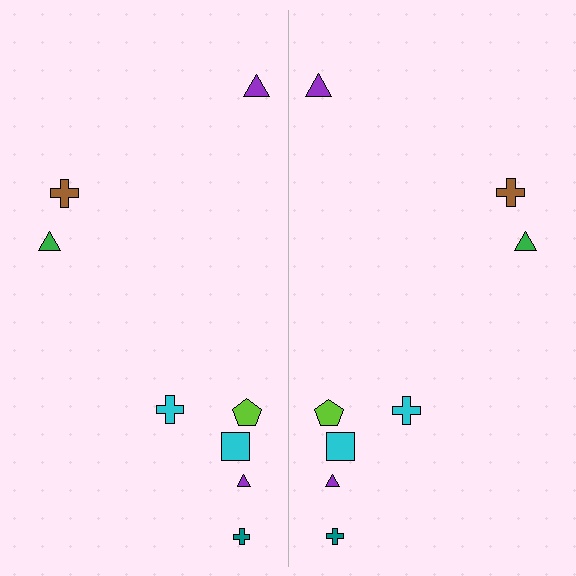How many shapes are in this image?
There are 16 shapes in this image.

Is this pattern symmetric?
Yes, this pattern has bilateral (reflection) symmetry.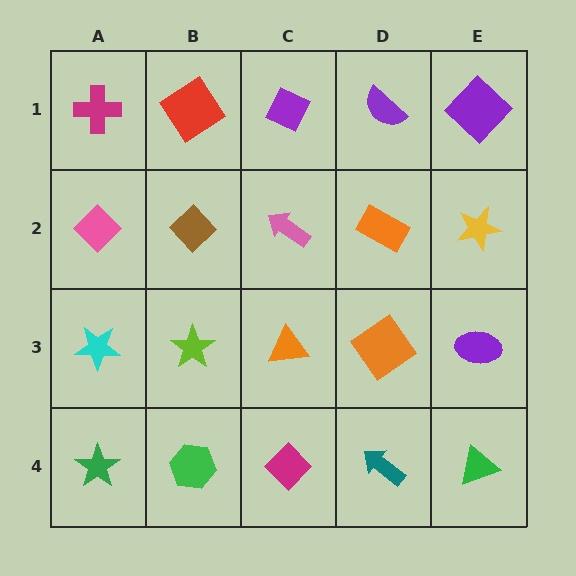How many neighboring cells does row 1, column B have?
3.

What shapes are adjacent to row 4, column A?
A cyan star (row 3, column A), a green hexagon (row 4, column B).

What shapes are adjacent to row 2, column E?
A purple diamond (row 1, column E), a purple ellipse (row 3, column E), an orange rectangle (row 2, column D).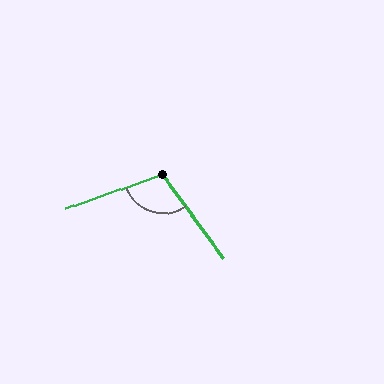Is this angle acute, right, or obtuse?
It is obtuse.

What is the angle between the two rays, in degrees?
Approximately 107 degrees.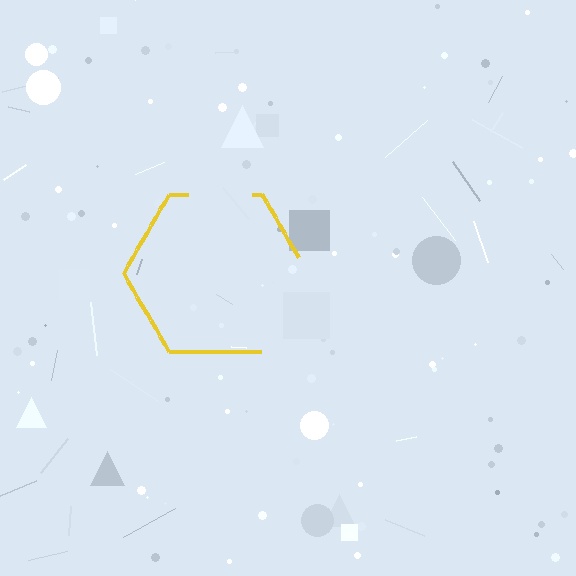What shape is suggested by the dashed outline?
The dashed outline suggests a hexagon.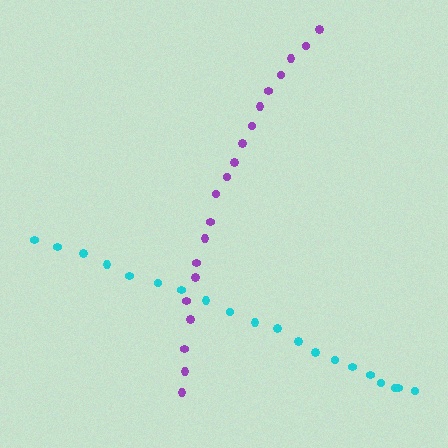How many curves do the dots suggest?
There are 2 distinct paths.